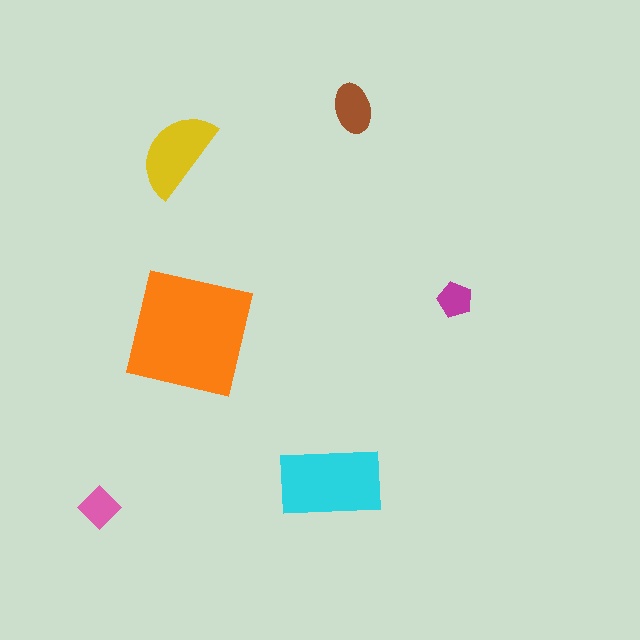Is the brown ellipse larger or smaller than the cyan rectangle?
Smaller.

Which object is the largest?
The orange square.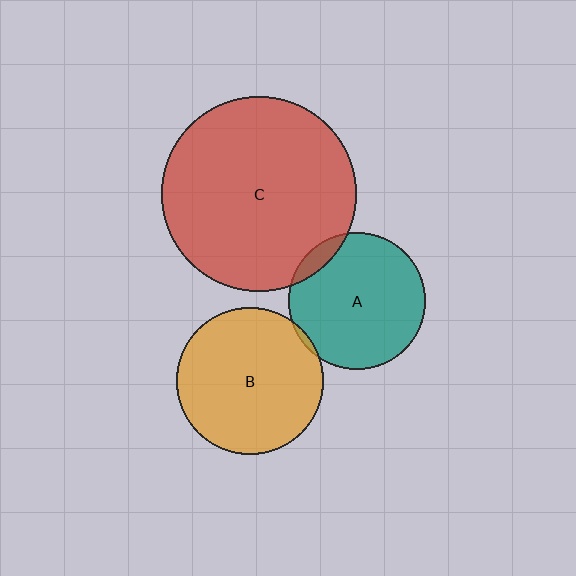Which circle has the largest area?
Circle C (red).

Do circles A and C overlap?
Yes.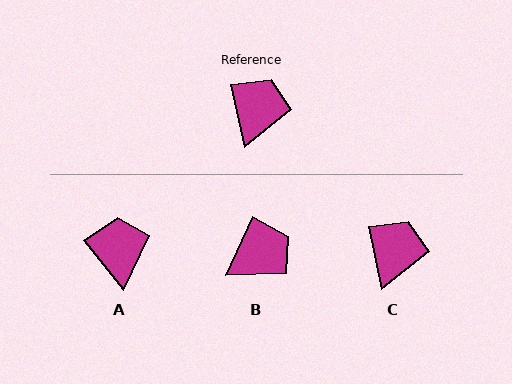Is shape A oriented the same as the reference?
No, it is off by about 27 degrees.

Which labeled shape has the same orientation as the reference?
C.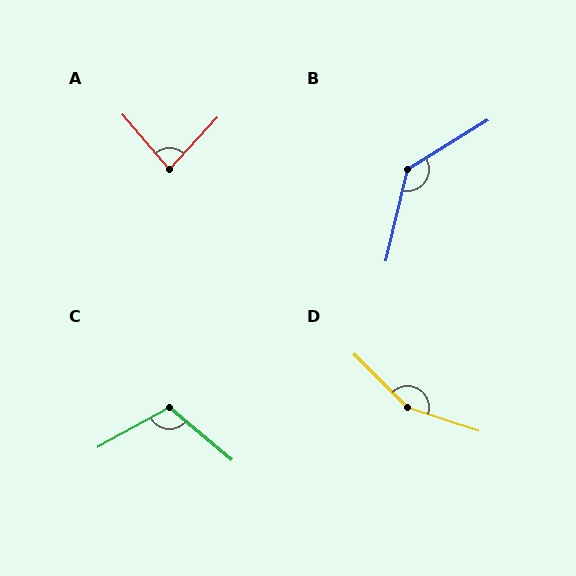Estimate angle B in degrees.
Approximately 135 degrees.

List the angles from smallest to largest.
A (84°), C (111°), B (135°), D (153°).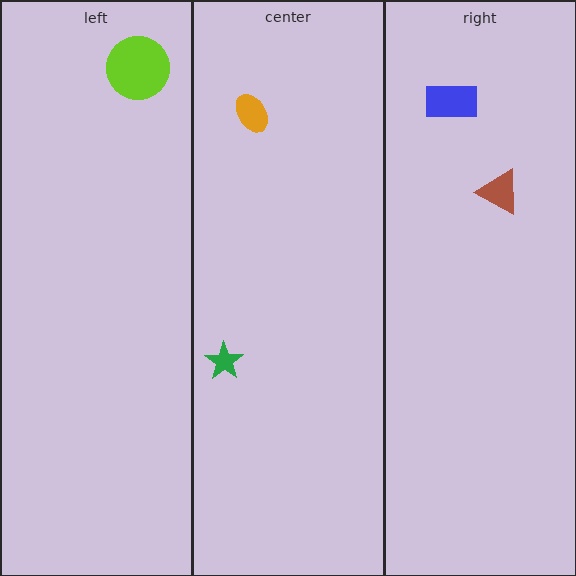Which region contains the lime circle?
The left region.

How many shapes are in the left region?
1.